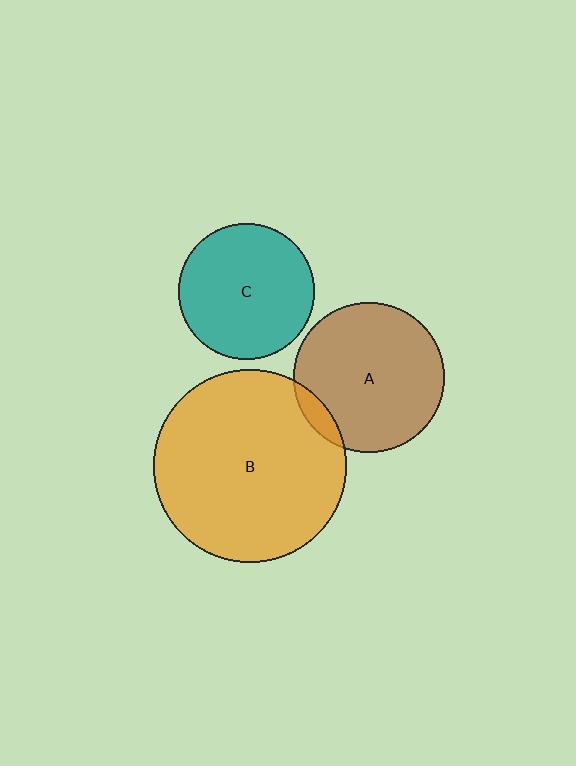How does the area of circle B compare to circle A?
Approximately 1.6 times.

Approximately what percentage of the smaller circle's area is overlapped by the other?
Approximately 10%.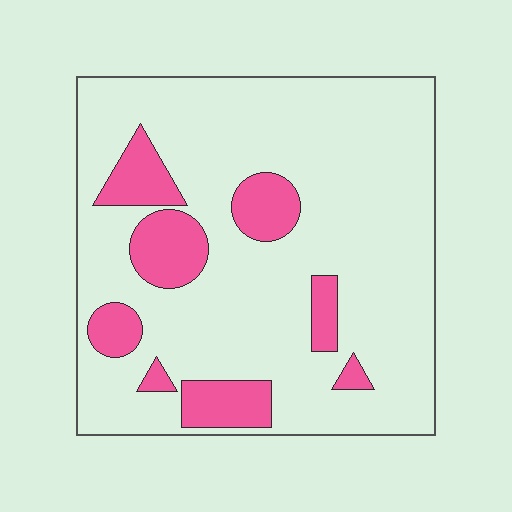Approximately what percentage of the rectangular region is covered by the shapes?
Approximately 20%.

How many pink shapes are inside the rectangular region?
8.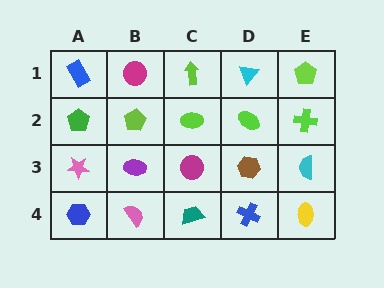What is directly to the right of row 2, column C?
A lime ellipse.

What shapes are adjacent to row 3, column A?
A green pentagon (row 2, column A), a blue hexagon (row 4, column A), a purple ellipse (row 3, column B).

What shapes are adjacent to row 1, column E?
A lime cross (row 2, column E), a cyan triangle (row 1, column D).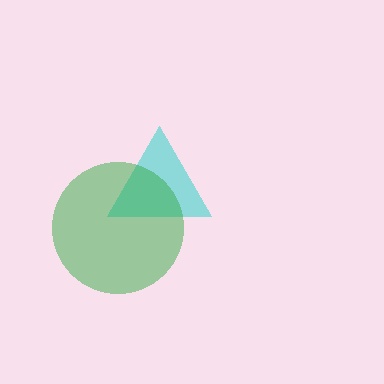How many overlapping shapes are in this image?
There are 2 overlapping shapes in the image.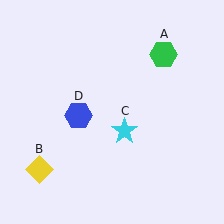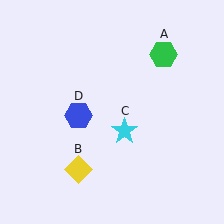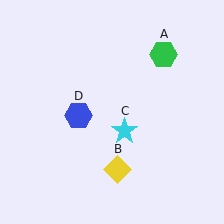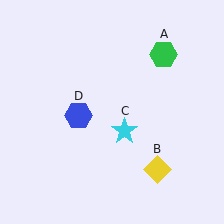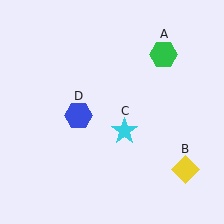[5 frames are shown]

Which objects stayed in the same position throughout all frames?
Green hexagon (object A) and cyan star (object C) and blue hexagon (object D) remained stationary.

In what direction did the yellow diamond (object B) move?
The yellow diamond (object B) moved right.